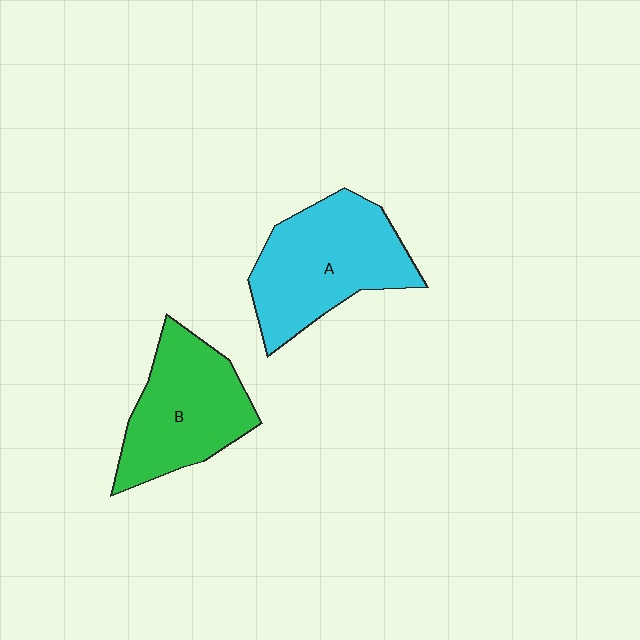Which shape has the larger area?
Shape A (cyan).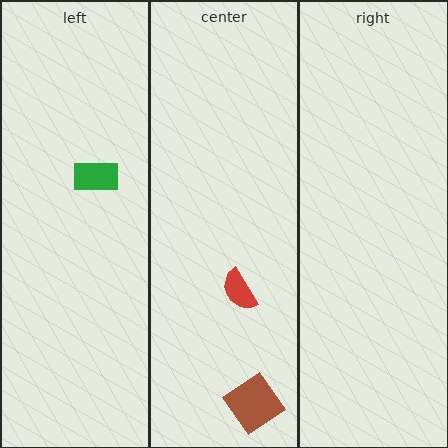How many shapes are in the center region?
2.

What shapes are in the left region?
The green rectangle.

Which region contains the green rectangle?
The left region.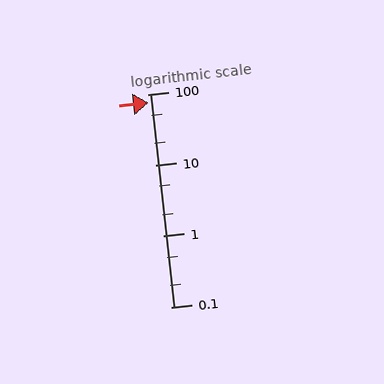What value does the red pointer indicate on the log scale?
The pointer indicates approximately 75.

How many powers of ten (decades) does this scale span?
The scale spans 3 decades, from 0.1 to 100.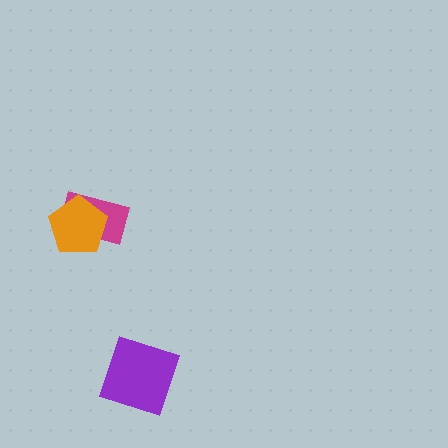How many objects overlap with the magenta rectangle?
1 object overlaps with the magenta rectangle.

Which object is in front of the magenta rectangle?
The orange pentagon is in front of the magenta rectangle.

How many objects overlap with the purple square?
0 objects overlap with the purple square.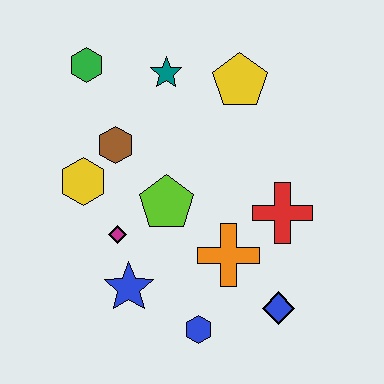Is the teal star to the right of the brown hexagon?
Yes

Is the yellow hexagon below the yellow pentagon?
Yes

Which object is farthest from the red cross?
The green hexagon is farthest from the red cross.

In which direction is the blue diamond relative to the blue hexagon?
The blue diamond is to the right of the blue hexagon.